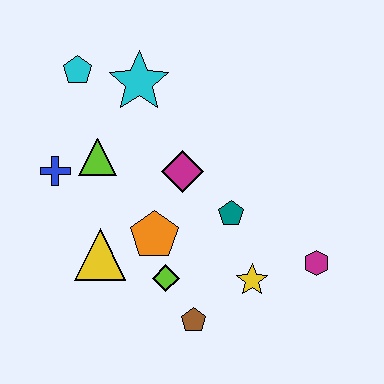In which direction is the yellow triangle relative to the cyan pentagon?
The yellow triangle is below the cyan pentagon.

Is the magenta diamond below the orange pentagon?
No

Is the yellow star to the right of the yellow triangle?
Yes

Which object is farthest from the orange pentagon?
The cyan pentagon is farthest from the orange pentagon.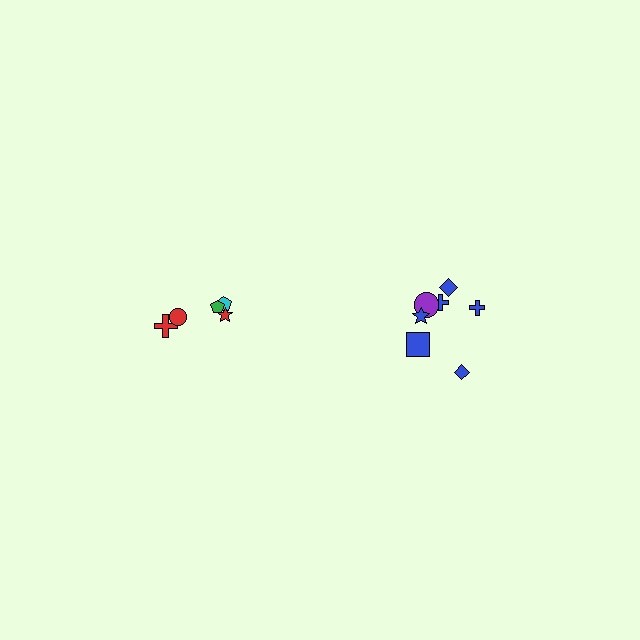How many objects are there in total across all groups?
There are 12 objects.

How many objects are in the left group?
There are 5 objects.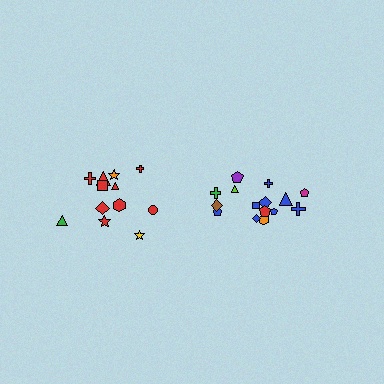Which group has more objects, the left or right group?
The right group.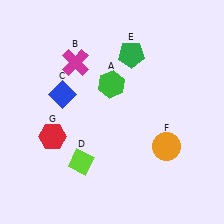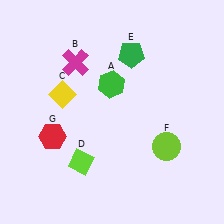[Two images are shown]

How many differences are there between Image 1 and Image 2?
There are 2 differences between the two images.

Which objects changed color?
C changed from blue to yellow. F changed from orange to lime.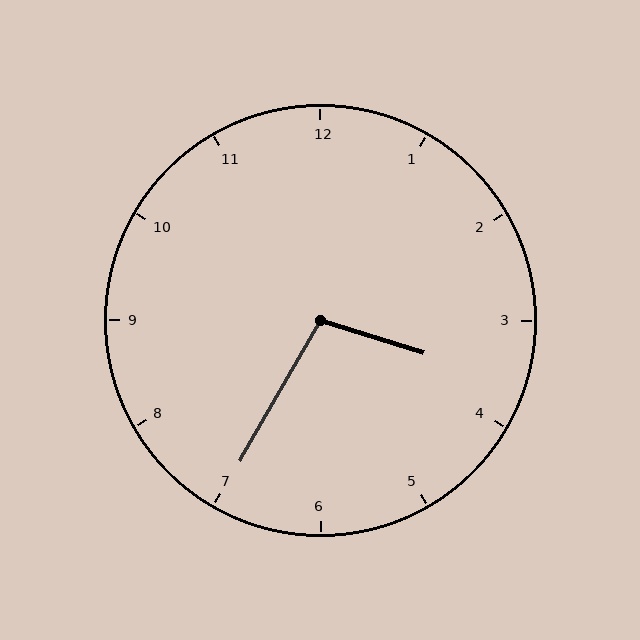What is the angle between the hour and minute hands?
Approximately 102 degrees.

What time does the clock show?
3:35.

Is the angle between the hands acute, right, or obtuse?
It is obtuse.